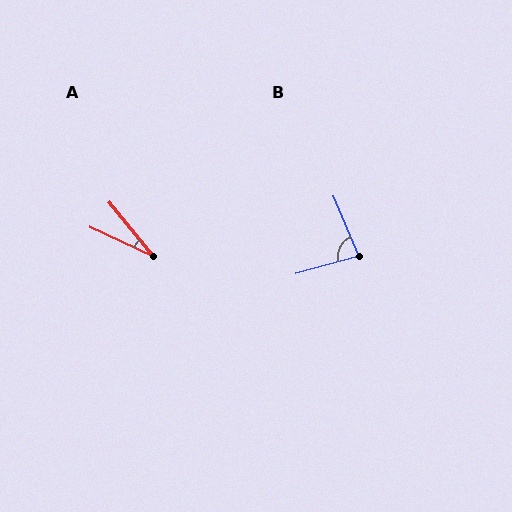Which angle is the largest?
B, at approximately 83 degrees.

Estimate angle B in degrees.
Approximately 83 degrees.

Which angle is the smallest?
A, at approximately 26 degrees.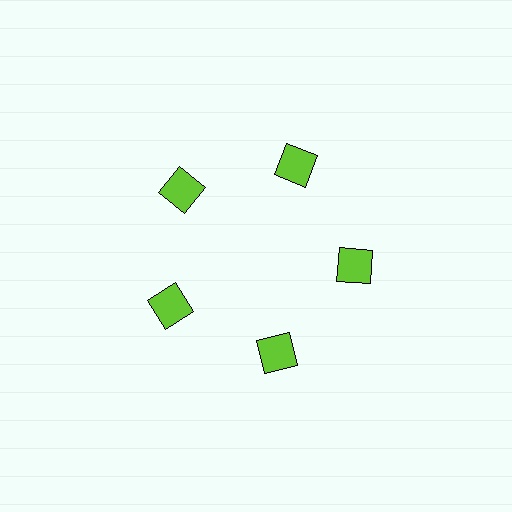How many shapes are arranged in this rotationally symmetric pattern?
There are 5 shapes, arranged in 5 groups of 1.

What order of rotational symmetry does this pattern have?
This pattern has 5-fold rotational symmetry.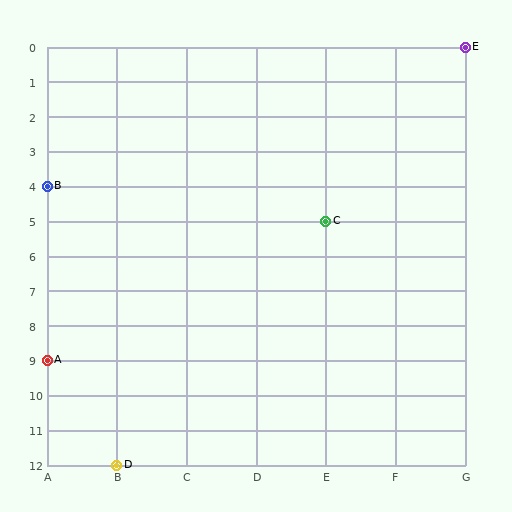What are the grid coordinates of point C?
Point C is at grid coordinates (E, 5).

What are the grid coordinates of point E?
Point E is at grid coordinates (G, 0).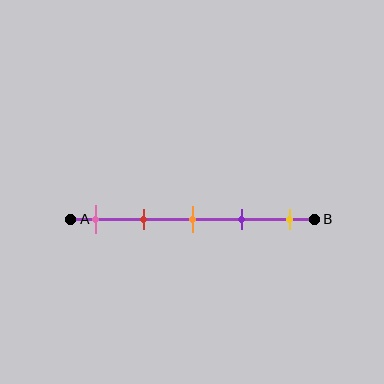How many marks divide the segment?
There are 5 marks dividing the segment.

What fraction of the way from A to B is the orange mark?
The orange mark is approximately 50% (0.5) of the way from A to B.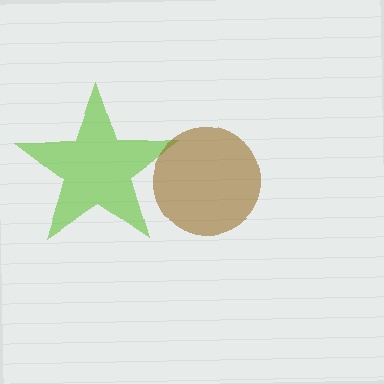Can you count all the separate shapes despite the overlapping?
Yes, there are 2 separate shapes.